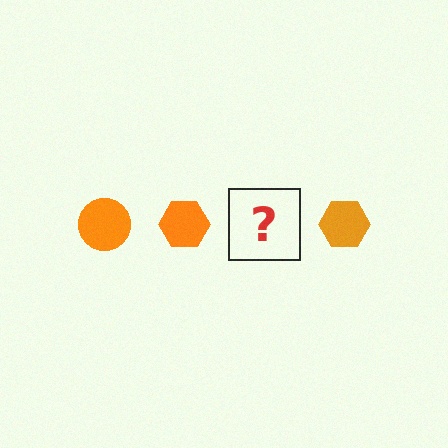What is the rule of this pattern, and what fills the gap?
The rule is that the pattern cycles through circle, hexagon shapes in orange. The gap should be filled with an orange circle.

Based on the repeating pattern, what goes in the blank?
The blank should be an orange circle.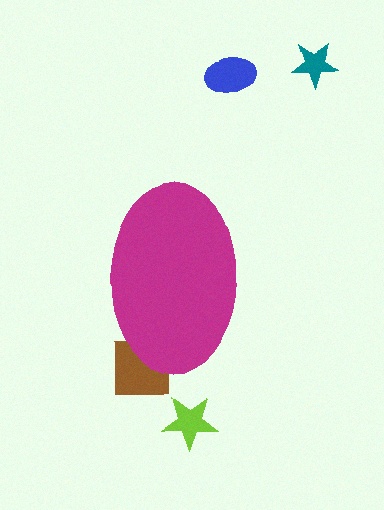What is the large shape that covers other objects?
A magenta ellipse.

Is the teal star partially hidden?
No, the teal star is fully visible.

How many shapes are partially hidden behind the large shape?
1 shape is partially hidden.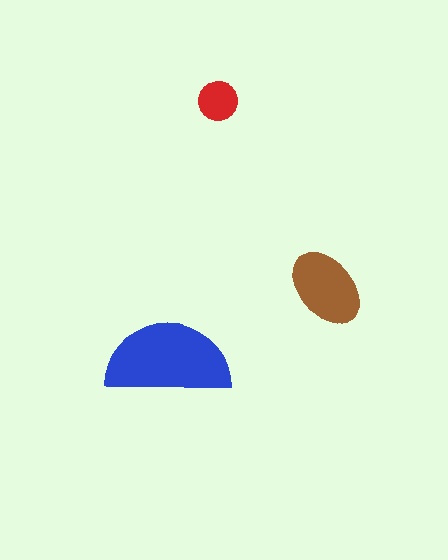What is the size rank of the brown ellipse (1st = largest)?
2nd.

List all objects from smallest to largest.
The red circle, the brown ellipse, the blue semicircle.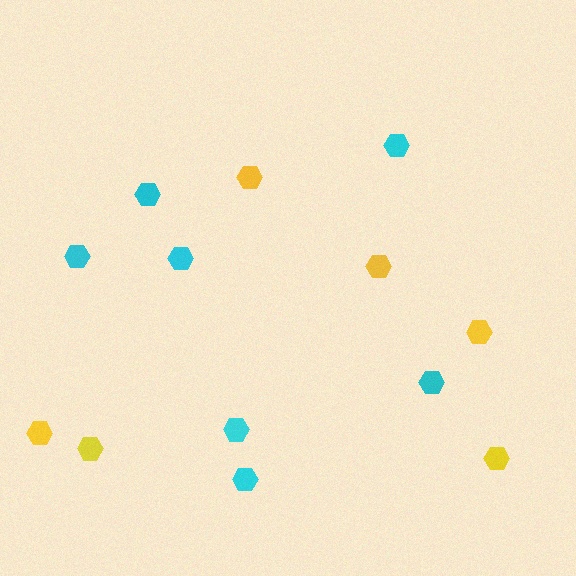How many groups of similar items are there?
There are 2 groups: one group of cyan hexagons (7) and one group of yellow hexagons (6).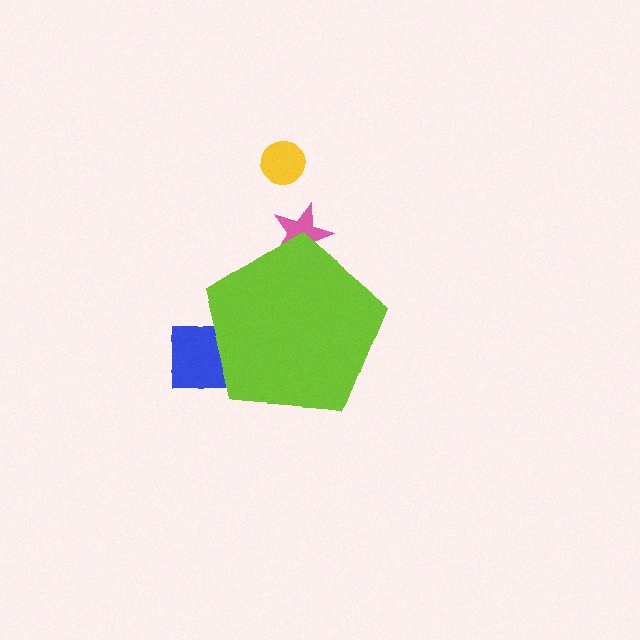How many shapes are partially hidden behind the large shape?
2 shapes are partially hidden.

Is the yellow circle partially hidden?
No, the yellow circle is fully visible.